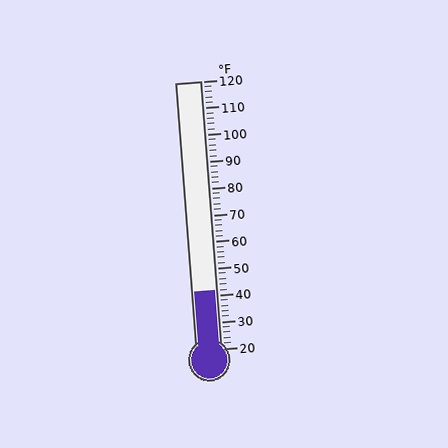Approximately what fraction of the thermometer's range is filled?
The thermometer is filled to approximately 20% of its range.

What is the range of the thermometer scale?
The thermometer scale ranges from 20°F to 120°F.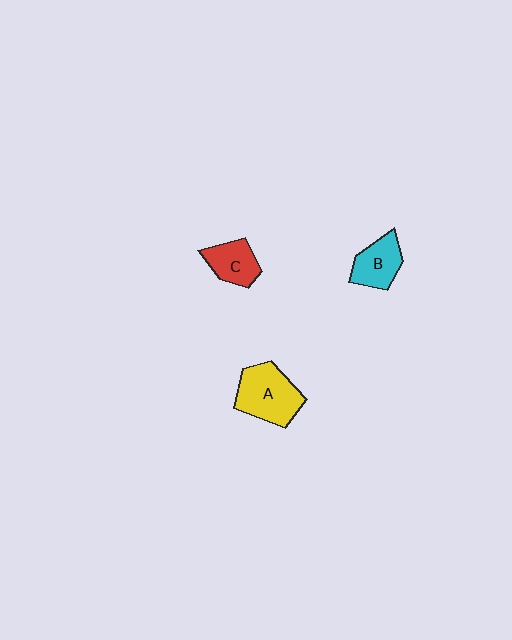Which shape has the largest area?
Shape A (yellow).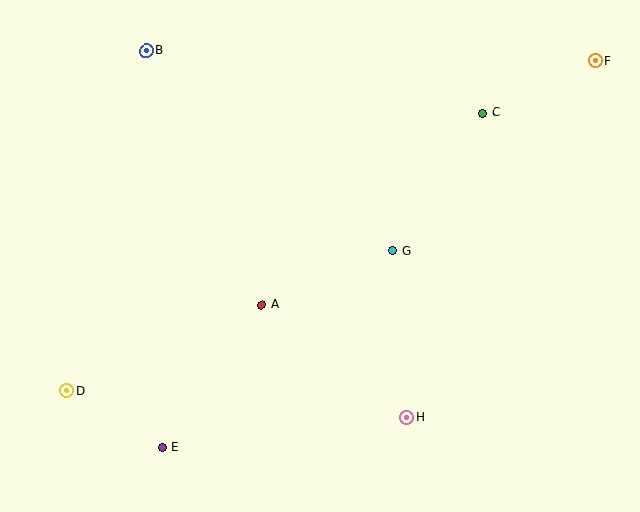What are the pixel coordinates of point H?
Point H is at (407, 418).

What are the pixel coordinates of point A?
Point A is at (262, 305).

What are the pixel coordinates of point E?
Point E is at (162, 448).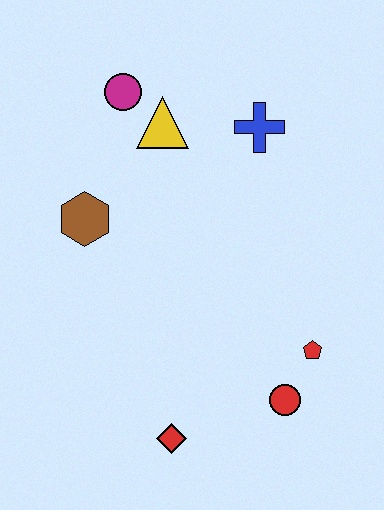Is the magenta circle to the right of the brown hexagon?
Yes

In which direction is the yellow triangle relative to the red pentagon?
The yellow triangle is above the red pentagon.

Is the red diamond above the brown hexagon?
No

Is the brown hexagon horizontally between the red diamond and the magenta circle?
No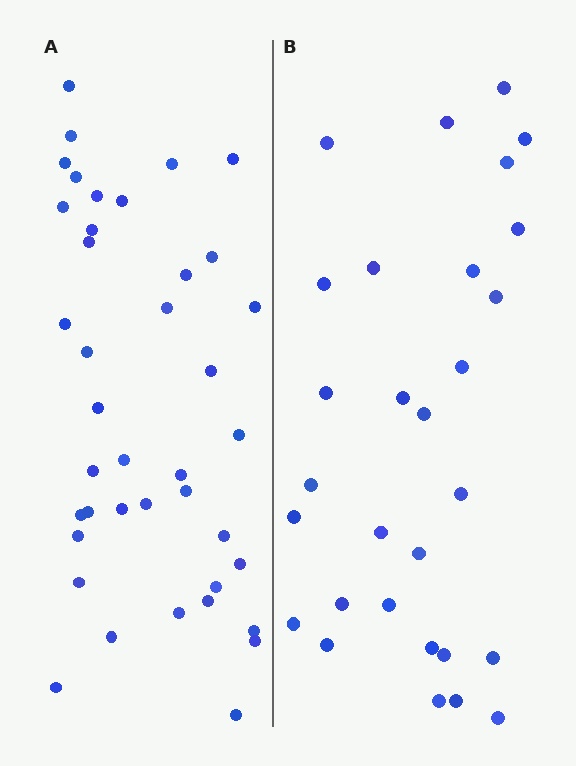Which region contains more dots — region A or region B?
Region A (the left region) has more dots.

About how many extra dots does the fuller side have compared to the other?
Region A has roughly 12 or so more dots than region B.